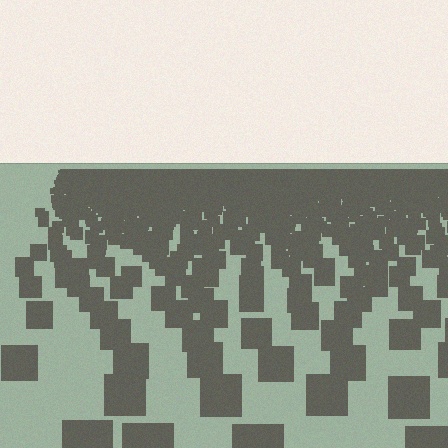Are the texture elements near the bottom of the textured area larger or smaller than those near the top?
Larger. Near the bottom, elements are closer to the viewer and appear at a bigger on-screen size.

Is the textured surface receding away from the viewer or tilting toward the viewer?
The surface is receding away from the viewer. Texture elements get smaller and denser toward the top.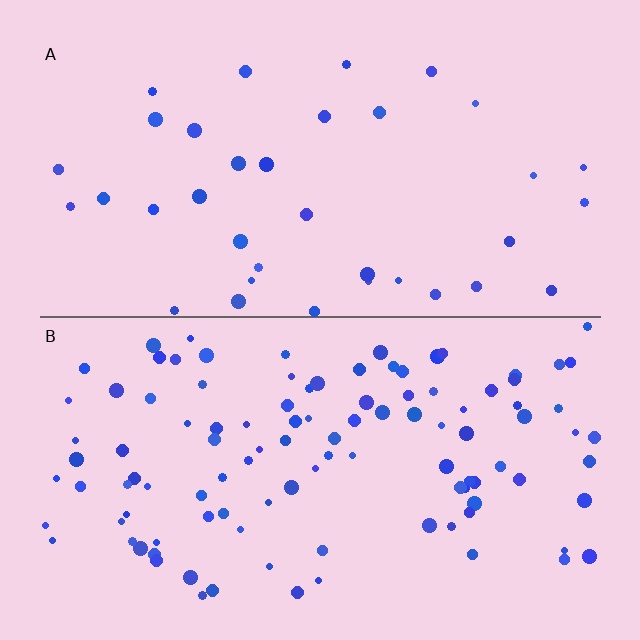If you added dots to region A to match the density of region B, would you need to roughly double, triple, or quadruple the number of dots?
Approximately triple.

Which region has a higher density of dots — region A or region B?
B (the bottom).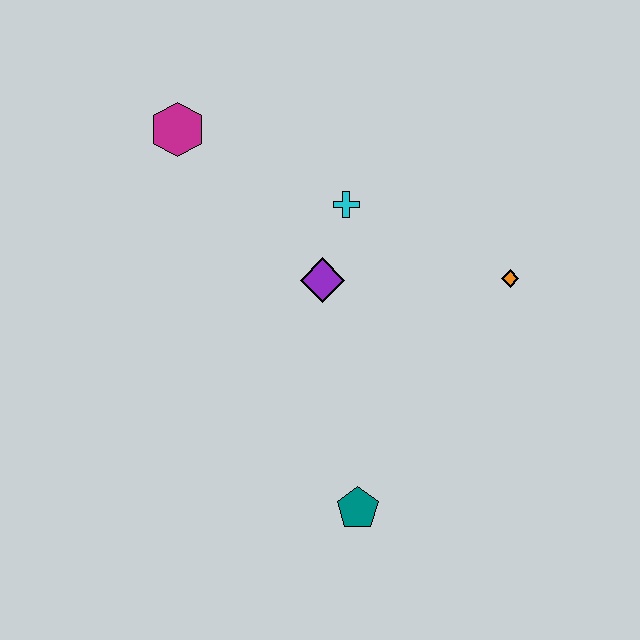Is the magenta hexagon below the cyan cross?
No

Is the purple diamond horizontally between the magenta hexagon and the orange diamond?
Yes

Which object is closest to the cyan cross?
The purple diamond is closest to the cyan cross.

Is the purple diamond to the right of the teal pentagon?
No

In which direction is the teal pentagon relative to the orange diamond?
The teal pentagon is below the orange diamond.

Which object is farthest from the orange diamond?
The magenta hexagon is farthest from the orange diamond.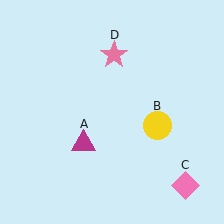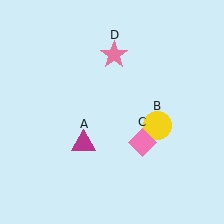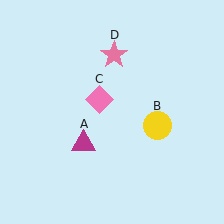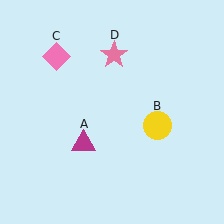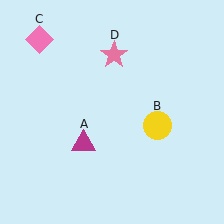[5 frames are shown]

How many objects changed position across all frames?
1 object changed position: pink diamond (object C).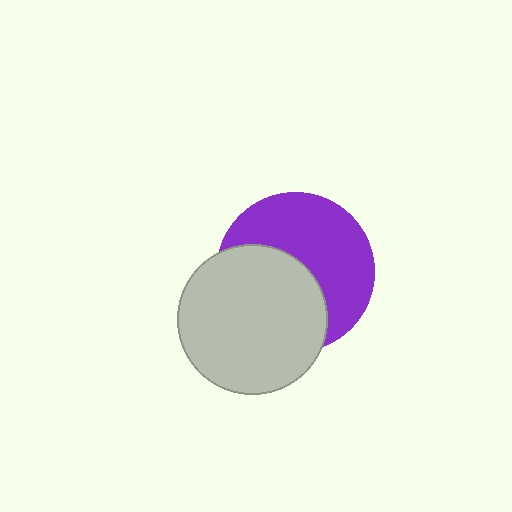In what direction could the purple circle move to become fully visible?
The purple circle could move toward the upper-right. That would shift it out from behind the light gray circle entirely.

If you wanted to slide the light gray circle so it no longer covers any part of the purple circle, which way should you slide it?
Slide it toward the lower-left — that is the most direct way to separate the two shapes.